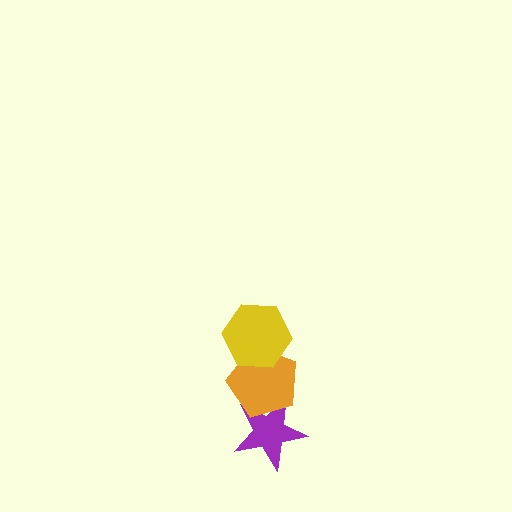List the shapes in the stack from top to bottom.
From top to bottom: the yellow hexagon, the orange pentagon, the purple star.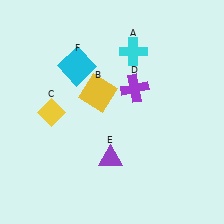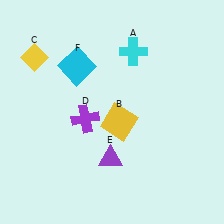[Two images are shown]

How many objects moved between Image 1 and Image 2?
3 objects moved between the two images.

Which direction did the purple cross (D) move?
The purple cross (D) moved left.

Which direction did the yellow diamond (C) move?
The yellow diamond (C) moved up.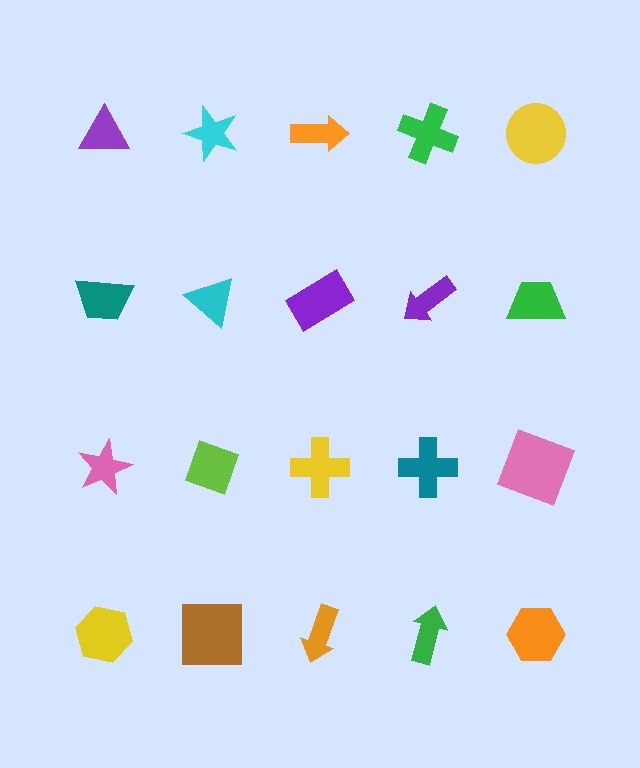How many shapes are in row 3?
5 shapes.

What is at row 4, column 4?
A green arrow.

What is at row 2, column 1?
A teal trapezoid.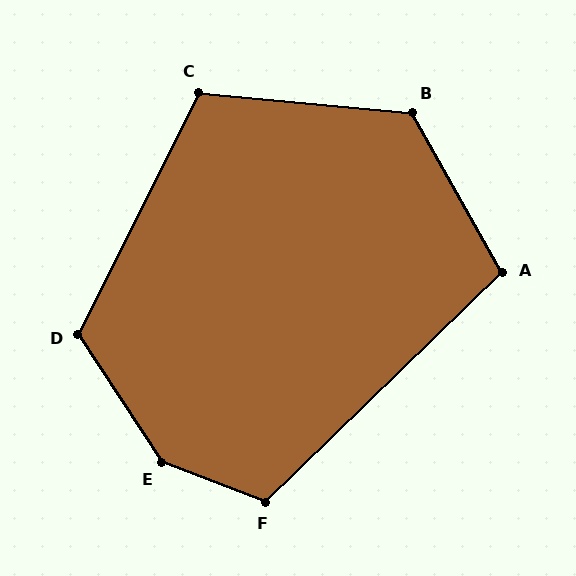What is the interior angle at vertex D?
Approximately 120 degrees (obtuse).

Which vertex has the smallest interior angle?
A, at approximately 105 degrees.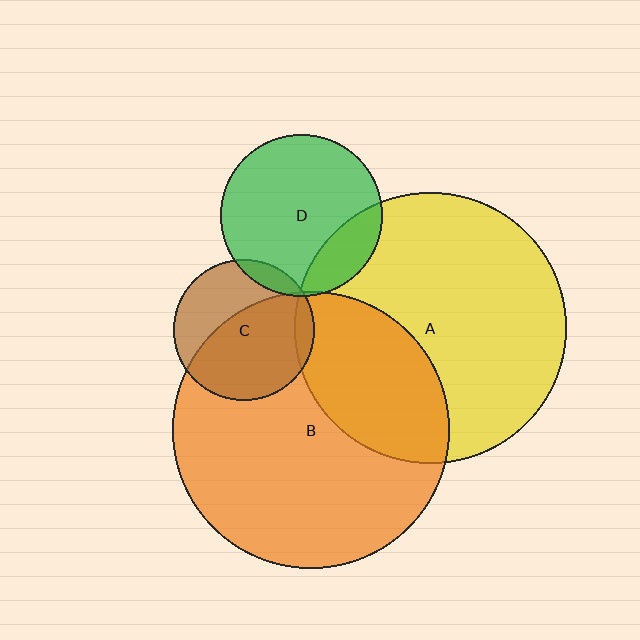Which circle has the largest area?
Circle B (orange).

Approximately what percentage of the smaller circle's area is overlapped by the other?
Approximately 30%.